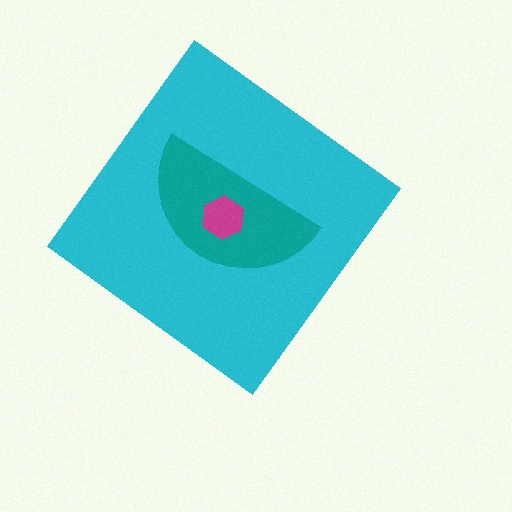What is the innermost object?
The magenta hexagon.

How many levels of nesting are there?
3.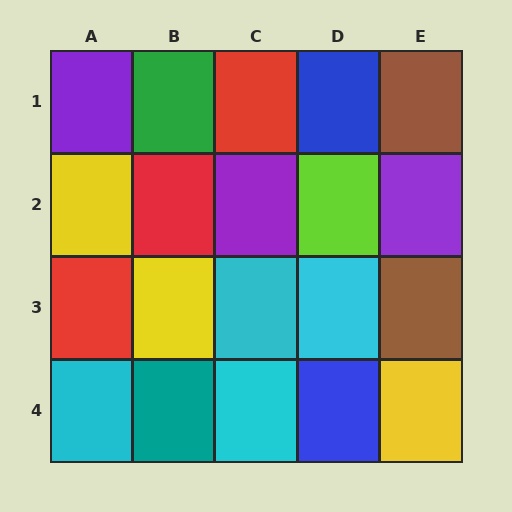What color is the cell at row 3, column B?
Yellow.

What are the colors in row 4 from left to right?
Cyan, teal, cyan, blue, yellow.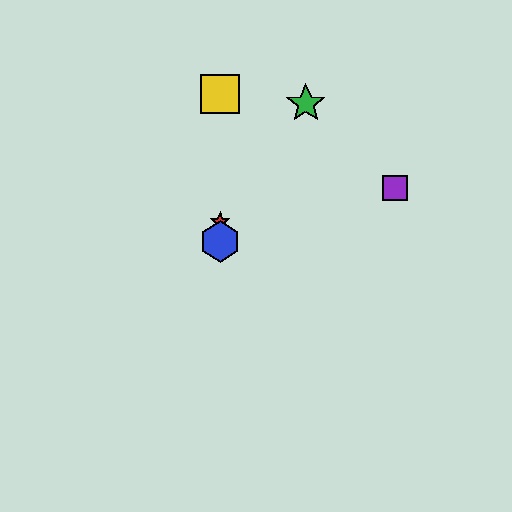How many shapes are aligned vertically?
3 shapes (the red star, the blue hexagon, the yellow square) are aligned vertically.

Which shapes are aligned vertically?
The red star, the blue hexagon, the yellow square are aligned vertically.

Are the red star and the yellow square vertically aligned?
Yes, both are at x≈220.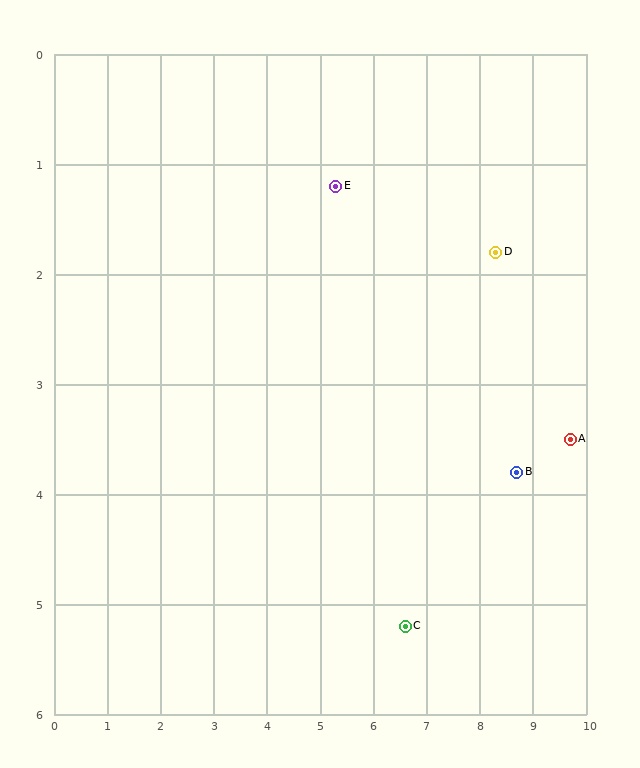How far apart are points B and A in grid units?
Points B and A are about 1.0 grid units apart.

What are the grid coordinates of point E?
Point E is at approximately (5.3, 1.2).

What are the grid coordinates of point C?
Point C is at approximately (6.6, 5.2).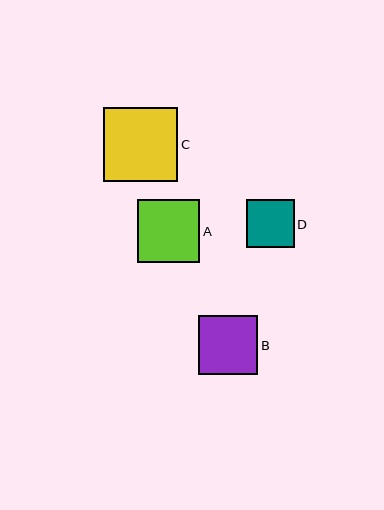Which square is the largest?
Square C is the largest with a size of approximately 74 pixels.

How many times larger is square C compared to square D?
Square C is approximately 1.5 times the size of square D.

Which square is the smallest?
Square D is the smallest with a size of approximately 48 pixels.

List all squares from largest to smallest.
From largest to smallest: C, A, B, D.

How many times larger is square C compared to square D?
Square C is approximately 1.5 times the size of square D.